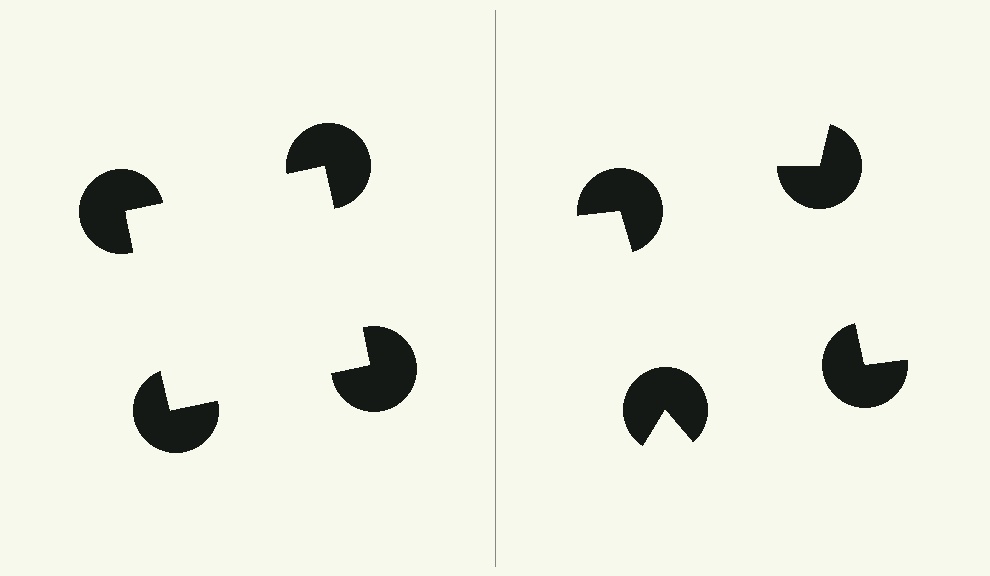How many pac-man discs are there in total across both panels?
8 — 4 on each side.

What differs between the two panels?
The pac-man discs are positioned identically on both sides; only the wedge orientations differ. On the left they align to a square; on the right they are misaligned.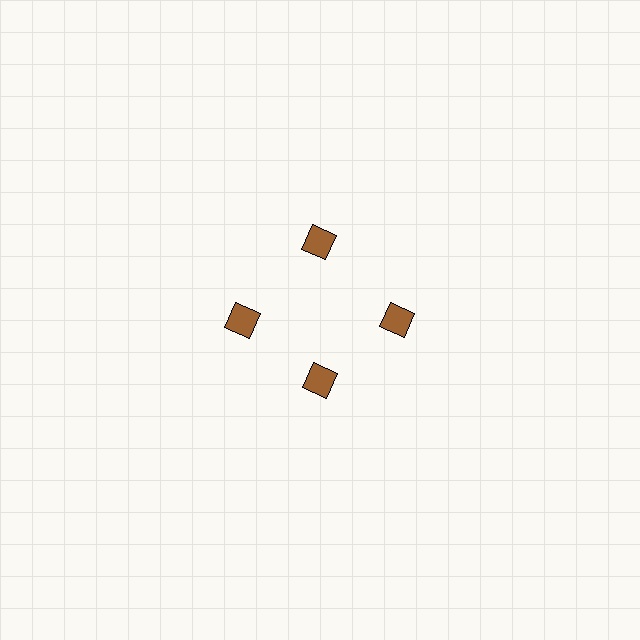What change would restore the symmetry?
The symmetry would be restored by moving it outward, back onto the ring so that all 4 squares sit at equal angles and equal distance from the center.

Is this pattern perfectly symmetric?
No. The 4 brown squares are arranged in a ring, but one element near the 6 o'clock position is pulled inward toward the center, breaking the 4-fold rotational symmetry.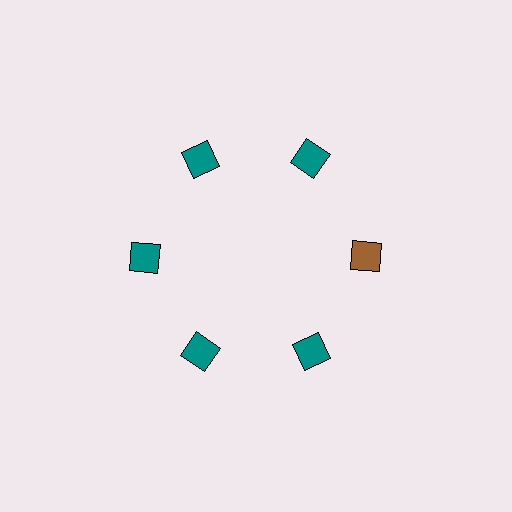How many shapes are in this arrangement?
There are 6 shapes arranged in a ring pattern.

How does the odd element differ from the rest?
It has a different color: brown instead of teal.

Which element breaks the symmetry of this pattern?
The brown diamond at roughly the 3 o'clock position breaks the symmetry. All other shapes are teal diamonds.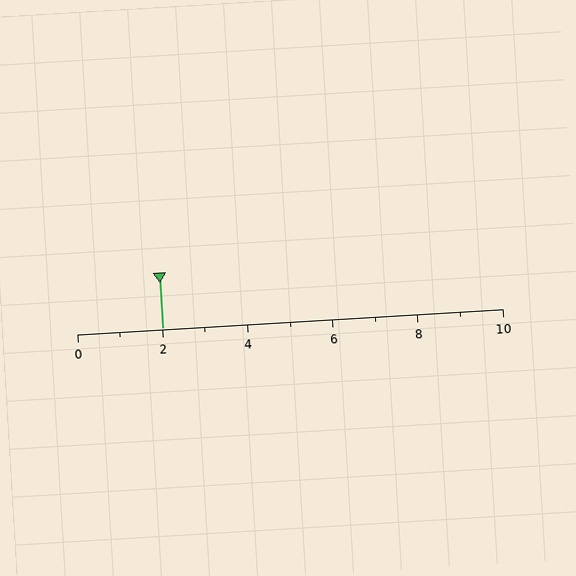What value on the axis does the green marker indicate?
The marker indicates approximately 2.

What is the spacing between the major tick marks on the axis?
The major ticks are spaced 2 apart.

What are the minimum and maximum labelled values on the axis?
The axis runs from 0 to 10.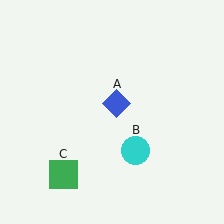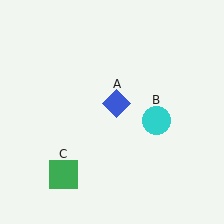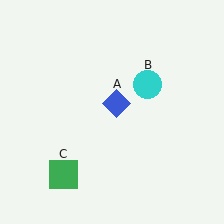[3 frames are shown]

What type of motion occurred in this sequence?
The cyan circle (object B) rotated counterclockwise around the center of the scene.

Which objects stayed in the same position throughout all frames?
Blue diamond (object A) and green square (object C) remained stationary.